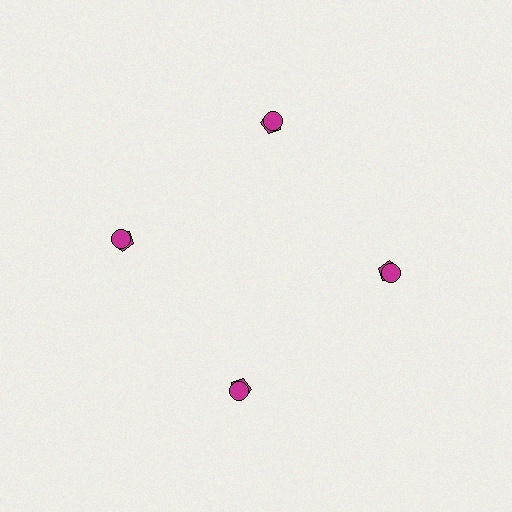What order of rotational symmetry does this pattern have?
This pattern has 4-fold rotational symmetry.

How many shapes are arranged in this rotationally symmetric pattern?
There are 8 shapes, arranged in 4 groups of 2.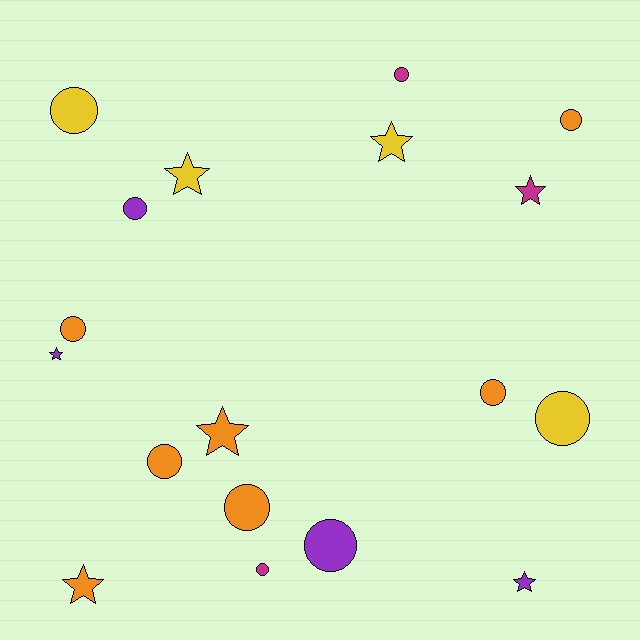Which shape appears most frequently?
Circle, with 11 objects.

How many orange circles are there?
There are 5 orange circles.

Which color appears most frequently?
Orange, with 7 objects.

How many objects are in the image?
There are 18 objects.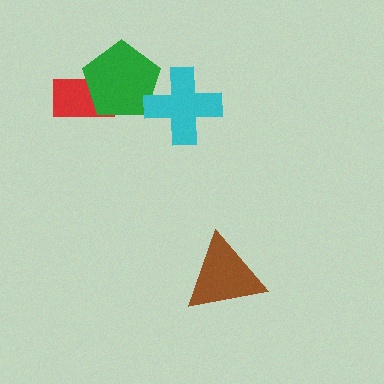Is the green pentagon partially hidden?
Yes, it is partially covered by another shape.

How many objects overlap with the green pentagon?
2 objects overlap with the green pentagon.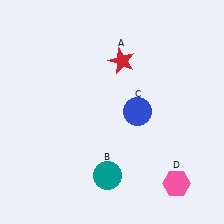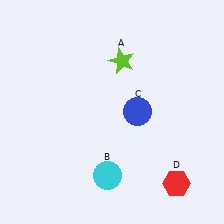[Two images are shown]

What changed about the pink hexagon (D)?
In Image 1, D is pink. In Image 2, it changed to red.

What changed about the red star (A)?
In Image 1, A is red. In Image 2, it changed to lime.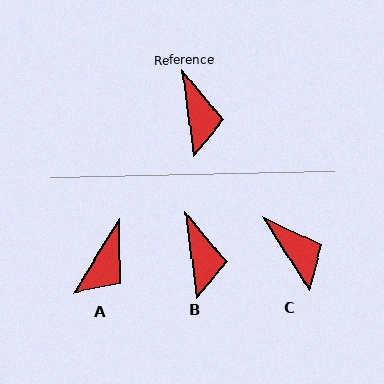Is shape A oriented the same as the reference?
No, it is off by about 38 degrees.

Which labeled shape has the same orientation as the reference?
B.